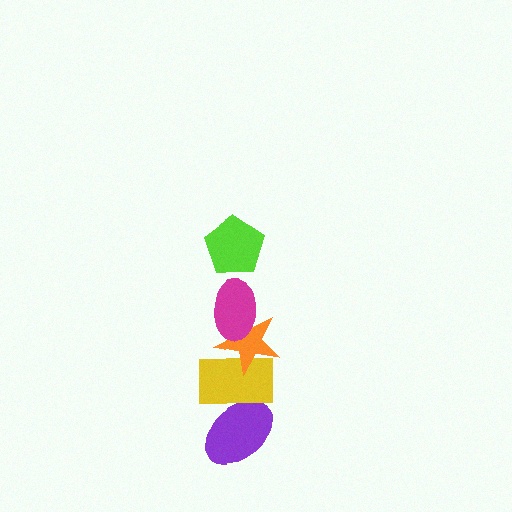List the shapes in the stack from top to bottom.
From top to bottom: the lime pentagon, the magenta ellipse, the orange star, the yellow rectangle, the purple ellipse.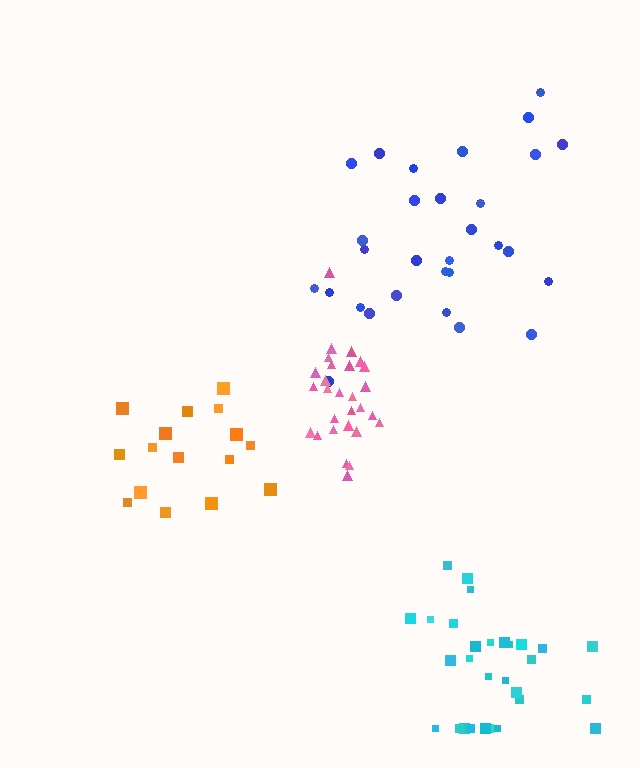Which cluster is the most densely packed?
Pink.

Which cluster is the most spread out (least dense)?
Blue.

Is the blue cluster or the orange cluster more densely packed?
Orange.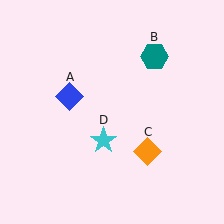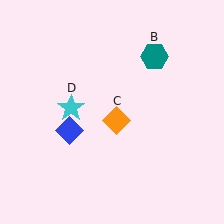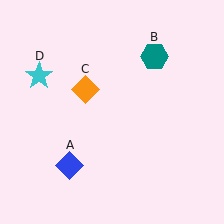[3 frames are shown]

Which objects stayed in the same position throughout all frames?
Teal hexagon (object B) remained stationary.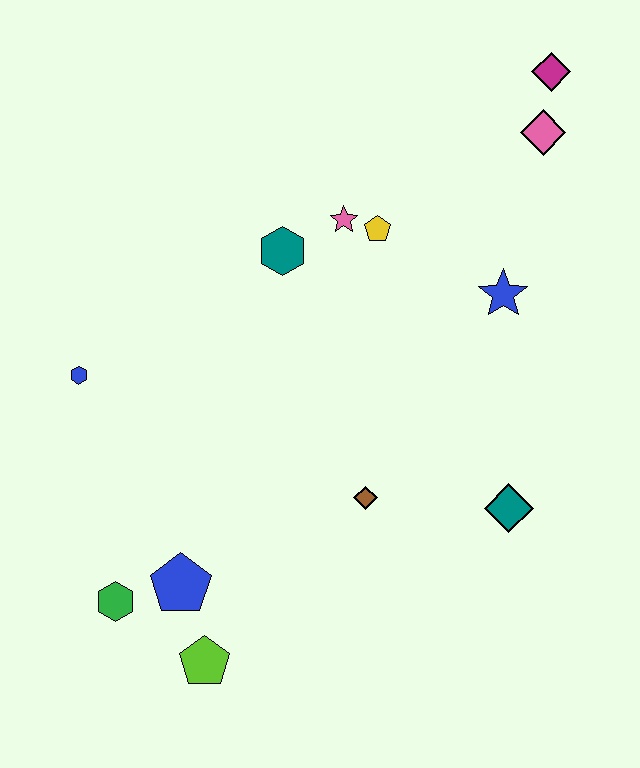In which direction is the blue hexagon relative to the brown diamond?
The blue hexagon is to the left of the brown diamond.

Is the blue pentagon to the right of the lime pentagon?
No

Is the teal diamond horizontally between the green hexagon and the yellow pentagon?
No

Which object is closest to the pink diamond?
The magenta diamond is closest to the pink diamond.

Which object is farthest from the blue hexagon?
The magenta diamond is farthest from the blue hexagon.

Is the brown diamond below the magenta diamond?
Yes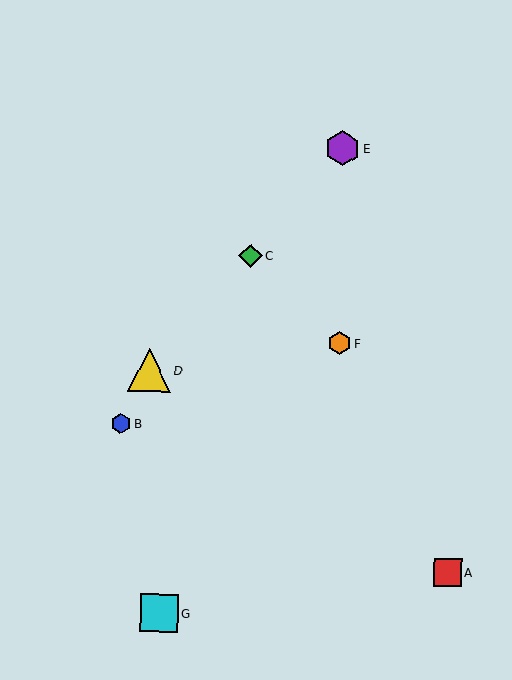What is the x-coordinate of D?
Object D is at x≈149.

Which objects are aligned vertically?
Objects E, F are aligned vertically.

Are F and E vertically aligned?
Yes, both are at x≈340.